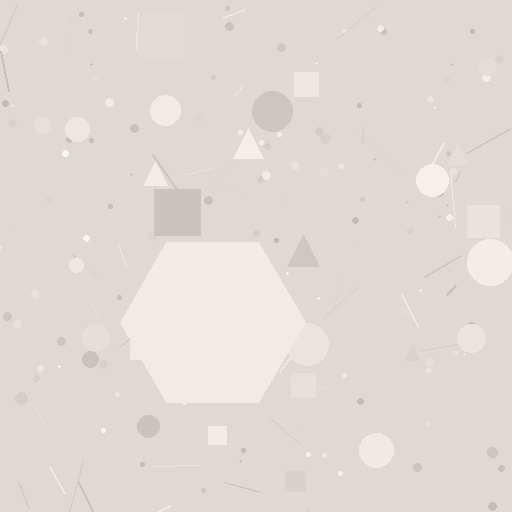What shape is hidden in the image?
A hexagon is hidden in the image.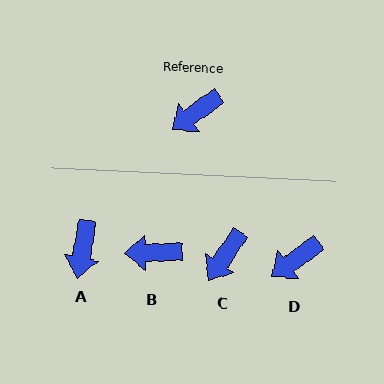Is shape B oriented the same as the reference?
No, it is off by about 34 degrees.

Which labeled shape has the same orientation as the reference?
D.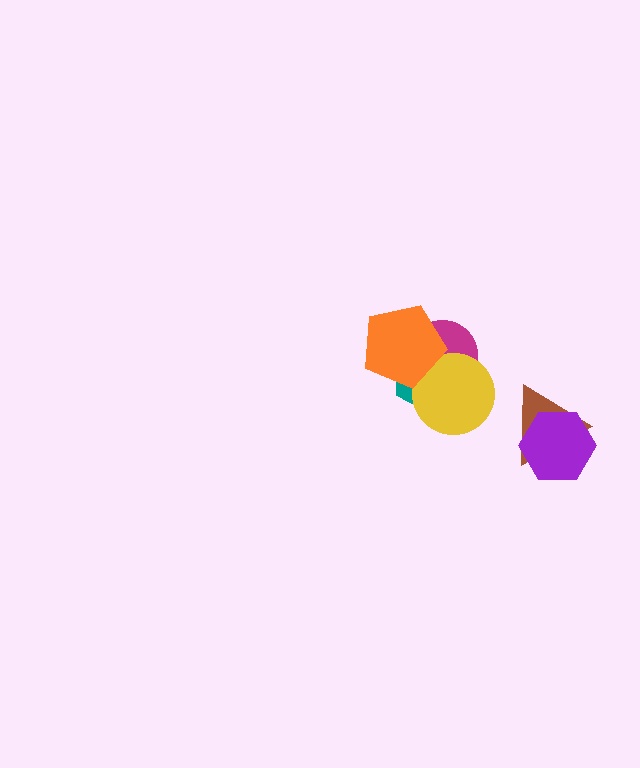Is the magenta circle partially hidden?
Yes, it is partially covered by another shape.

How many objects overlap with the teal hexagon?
4 objects overlap with the teal hexagon.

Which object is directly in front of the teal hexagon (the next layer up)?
The magenta circle is directly in front of the teal hexagon.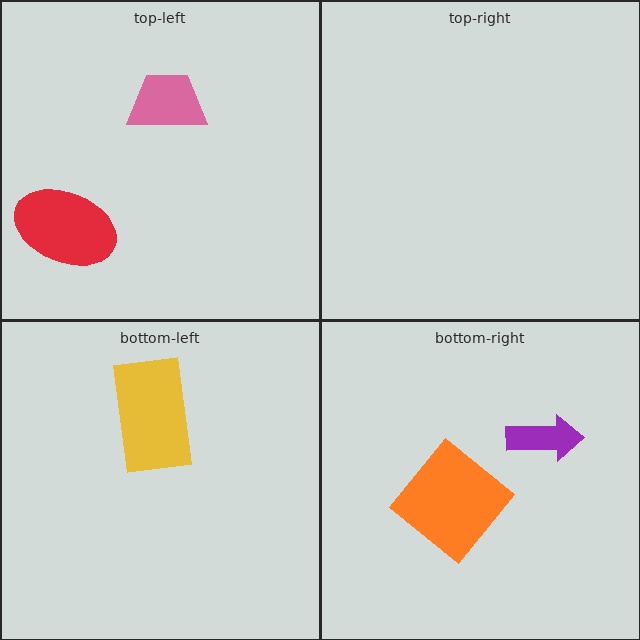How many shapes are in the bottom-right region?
2.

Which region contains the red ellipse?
The top-left region.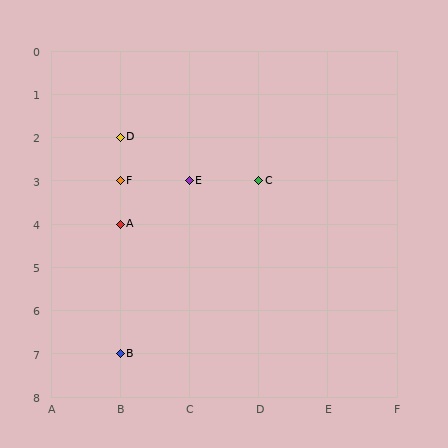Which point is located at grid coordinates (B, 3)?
Point F is at (B, 3).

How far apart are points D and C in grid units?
Points D and C are 2 columns and 1 row apart (about 2.2 grid units diagonally).